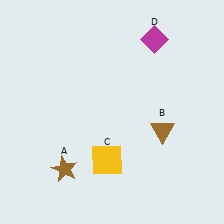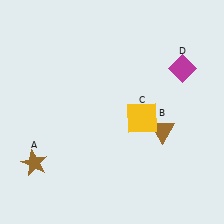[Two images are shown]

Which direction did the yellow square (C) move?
The yellow square (C) moved up.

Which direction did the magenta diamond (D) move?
The magenta diamond (D) moved down.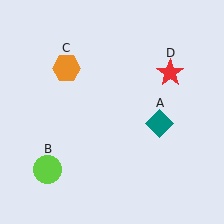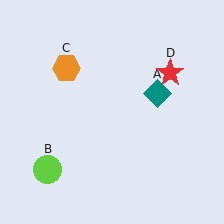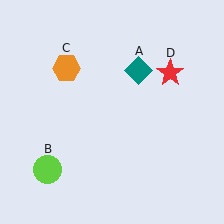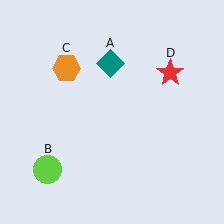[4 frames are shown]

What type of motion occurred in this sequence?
The teal diamond (object A) rotated counterclockwise around the center of the scene.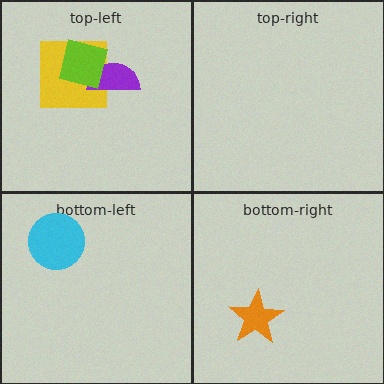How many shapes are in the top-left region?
3.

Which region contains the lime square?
The top-left region.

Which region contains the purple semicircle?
The top-left region.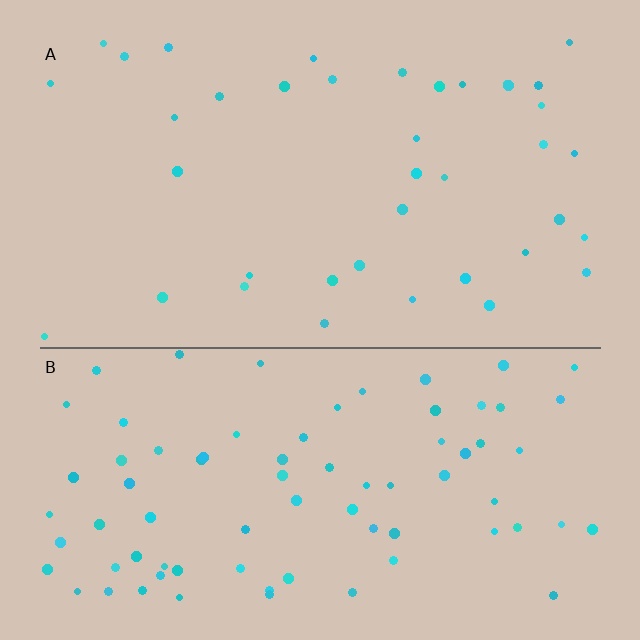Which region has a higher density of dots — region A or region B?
B (the bottom).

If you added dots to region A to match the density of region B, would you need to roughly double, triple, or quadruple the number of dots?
Approximately double.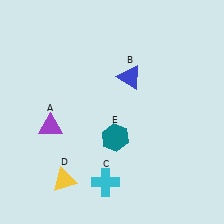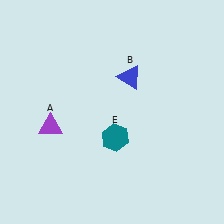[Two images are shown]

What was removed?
The yellow triangle (D), the cyan cross (C) were removed in Image 2.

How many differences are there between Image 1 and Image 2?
There are 2 differences between the two images.